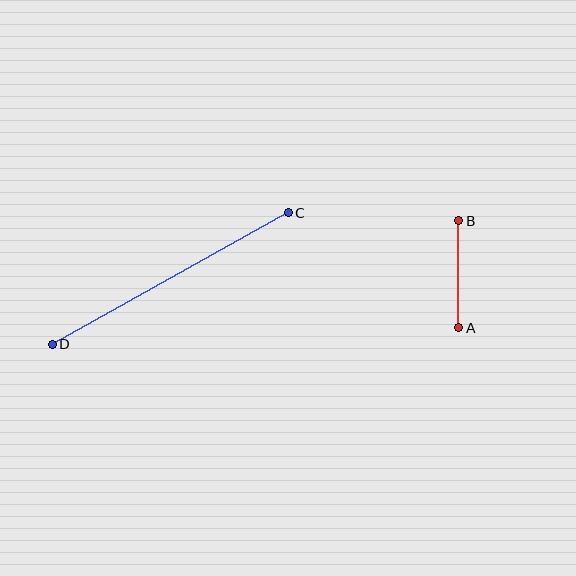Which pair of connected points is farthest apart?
Points C and D are farthest apart.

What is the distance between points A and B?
The distance is approximately 107 pixels.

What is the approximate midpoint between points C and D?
The midpoint is at approximately (170, 279) pixels.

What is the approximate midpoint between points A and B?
The midpoint is at approximately (459, 274) pixels.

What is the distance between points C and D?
The distance is approximately 270 pixels.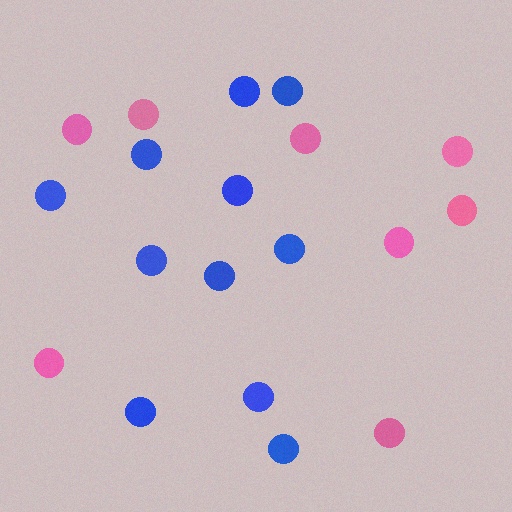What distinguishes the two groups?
There are 2 groups: one group of blue circles (11) and one group of pink circles (8).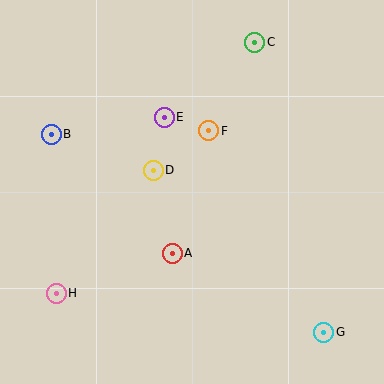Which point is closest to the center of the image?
Point D at (153, 170) is closest to the center.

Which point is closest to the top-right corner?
Point C is closest to the top-right corner.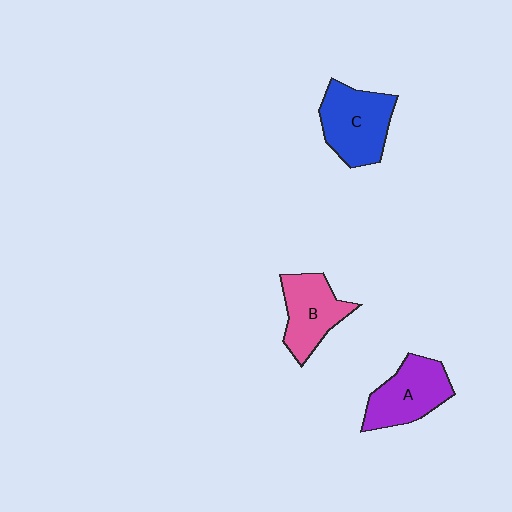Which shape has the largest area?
Shape C (blue).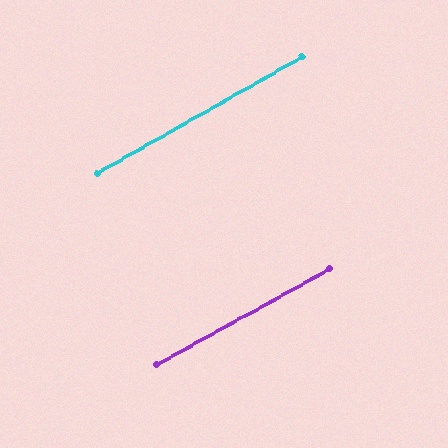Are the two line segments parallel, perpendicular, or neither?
Parallel — their directions differ by only 0.6°.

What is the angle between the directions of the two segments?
Approximately 1 degree.